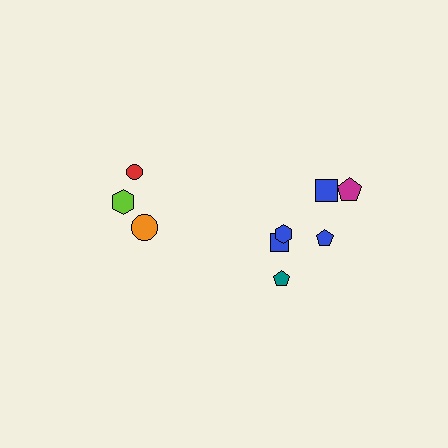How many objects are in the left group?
There are 3 objects.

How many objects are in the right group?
There are 6 objects.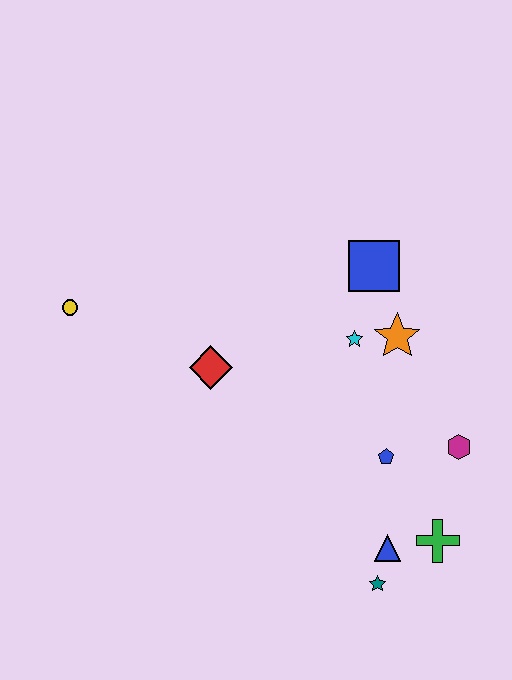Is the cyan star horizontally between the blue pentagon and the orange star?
No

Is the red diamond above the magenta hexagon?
Yes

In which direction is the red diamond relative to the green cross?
The red diamond is to the left of the green cross.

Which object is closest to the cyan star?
The orange star is closest to the cyan star.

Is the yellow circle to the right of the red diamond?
No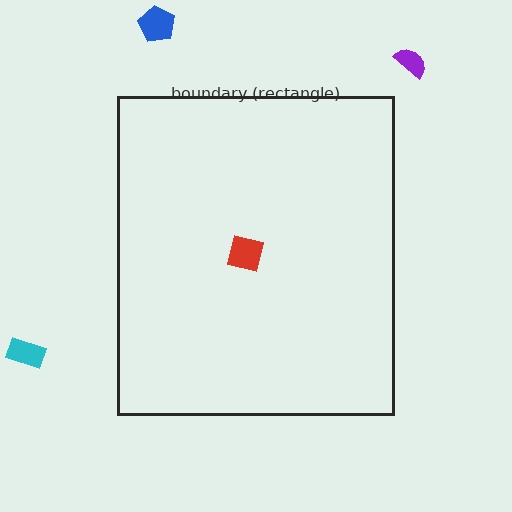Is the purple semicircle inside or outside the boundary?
Outside.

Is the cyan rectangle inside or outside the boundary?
Outside.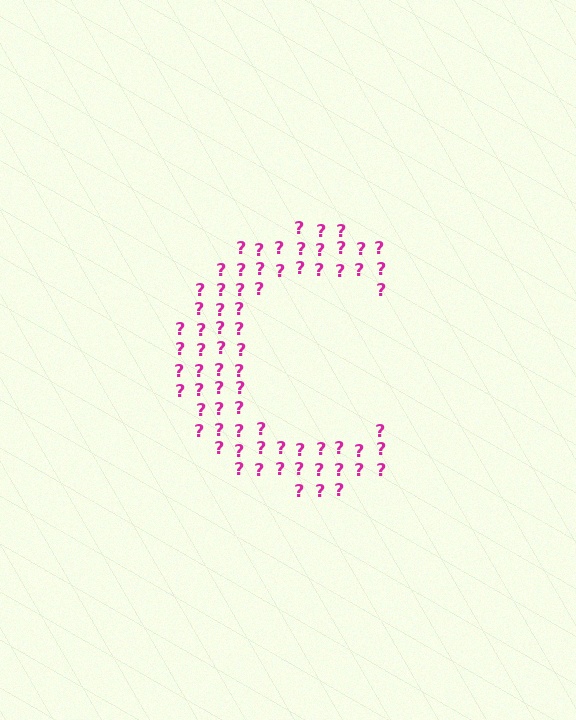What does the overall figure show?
The overall figure shows the letter C.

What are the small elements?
The small elements are question marks.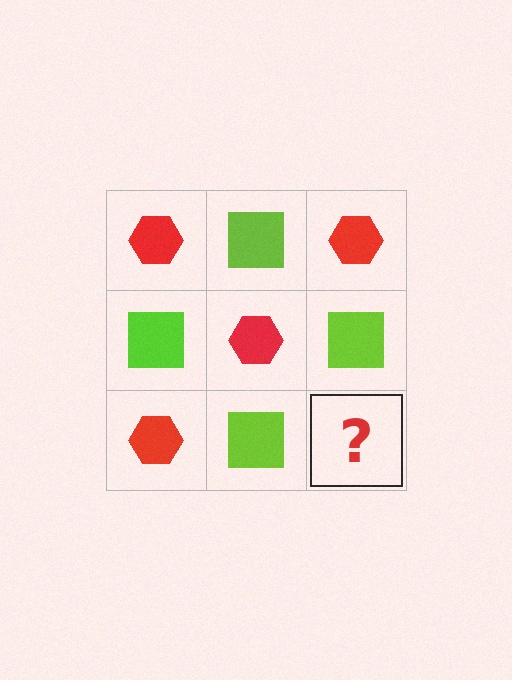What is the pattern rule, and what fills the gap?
The rule is that it alternates red hexagon and lime square in a checkerboard pattern. The gap should be filled with a red hexagon.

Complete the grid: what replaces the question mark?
The question mark should be replaced with a red hexagon.